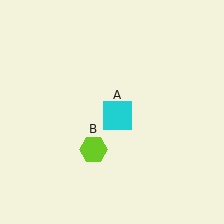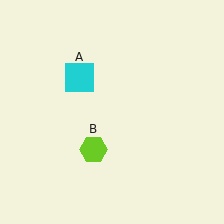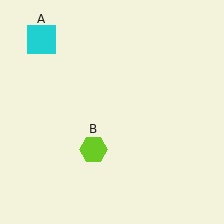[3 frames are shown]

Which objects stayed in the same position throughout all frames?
Lime hexagon (object B) remained stationary.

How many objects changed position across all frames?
1 object changed position: cyan square (object A).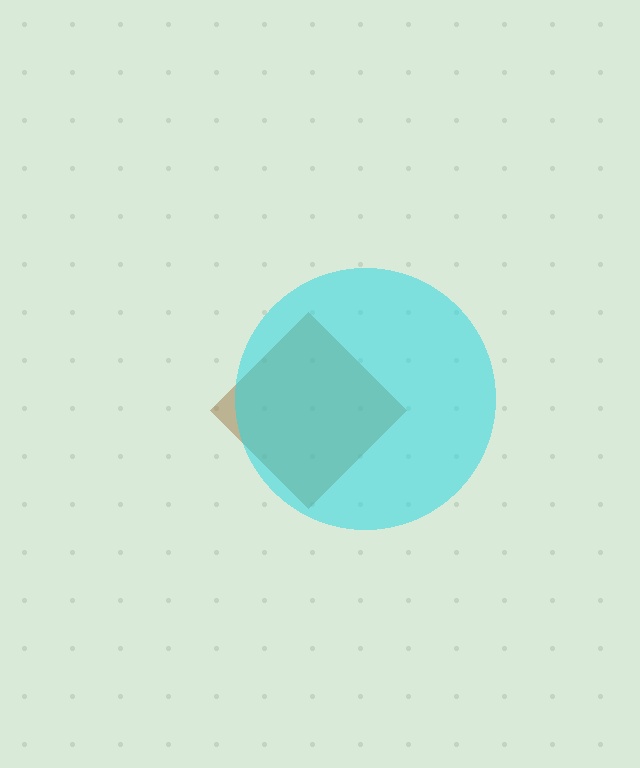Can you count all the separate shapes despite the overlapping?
Yes, there are 2 separate shapes.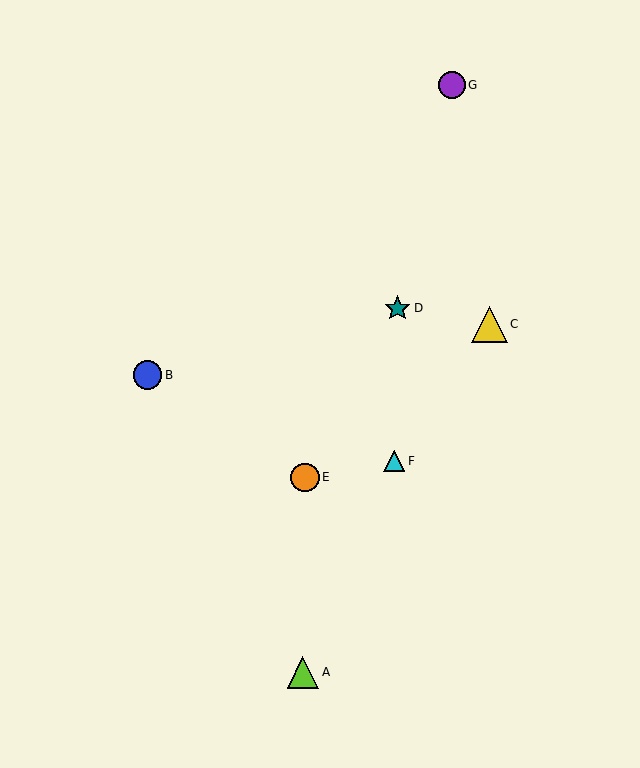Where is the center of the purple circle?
The center of the purple circle is at (452, 85).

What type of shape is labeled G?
Shape G is a purple circle.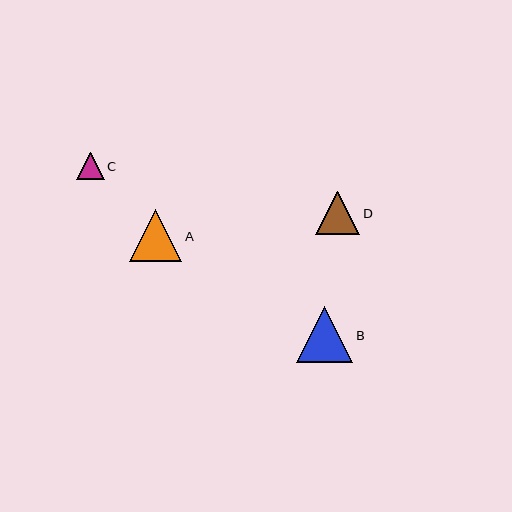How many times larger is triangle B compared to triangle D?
Triangle B is approximately 1.3 times the size of triangle D.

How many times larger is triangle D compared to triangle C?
Triangle D is approximately 1.6 times the size of triangle C.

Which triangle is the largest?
Triangle B is the largest with a size of approximately 56 pixels.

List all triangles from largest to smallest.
From largest to smallest: B, A, D, C.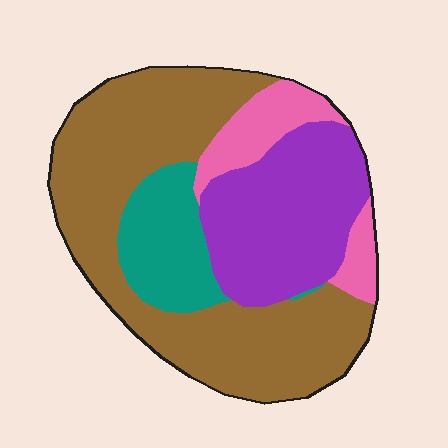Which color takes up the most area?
Brown, at roughly 50%.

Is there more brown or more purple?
Brown.